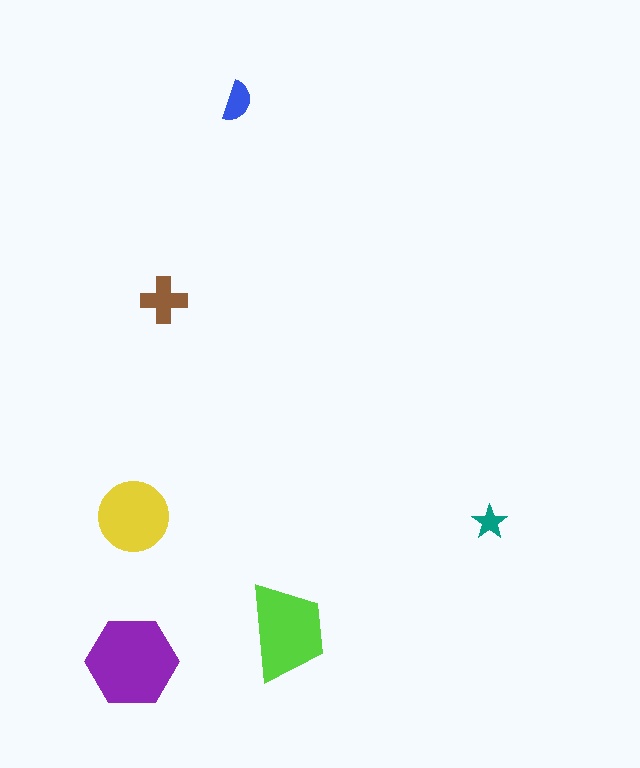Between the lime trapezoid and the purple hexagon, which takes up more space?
The purple hexagon.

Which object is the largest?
The purple hexagon.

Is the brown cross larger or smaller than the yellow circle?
Smaller.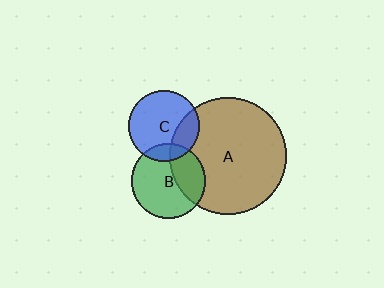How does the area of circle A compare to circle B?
Approximately 2.5 times.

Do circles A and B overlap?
Yes.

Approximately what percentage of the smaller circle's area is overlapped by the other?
Approximately 35%.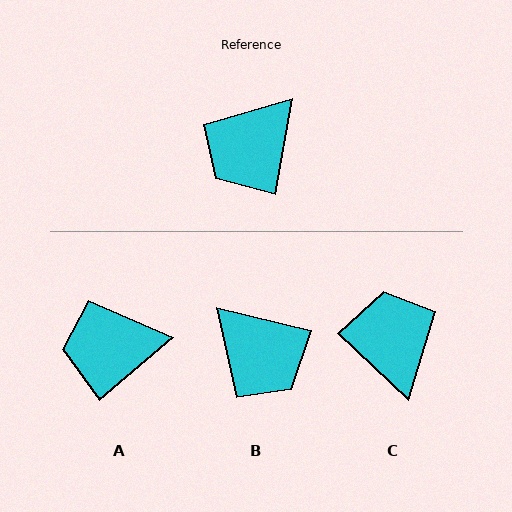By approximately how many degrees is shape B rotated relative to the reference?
Approximately 86 degrees counter-clockwise.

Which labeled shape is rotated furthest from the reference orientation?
C, about 123 degrees away.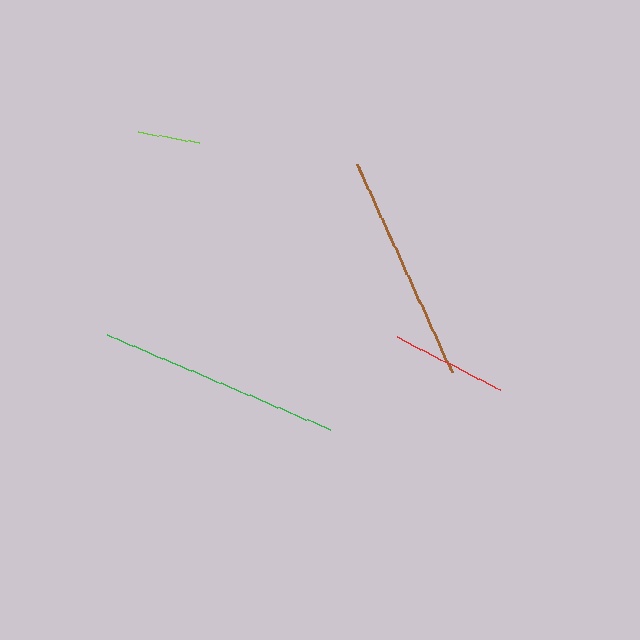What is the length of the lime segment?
The lime segment is approximately 62 pixels long.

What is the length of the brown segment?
The brown segment is approximately 230 pixels long.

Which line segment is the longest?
The green line is the longest at approximately 242 pixels.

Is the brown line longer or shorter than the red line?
The brown line is longer than the red line.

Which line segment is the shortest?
The lime line is the shortest at approximately 62 pixels.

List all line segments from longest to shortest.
From longest to shortest: green, brown, red, lime.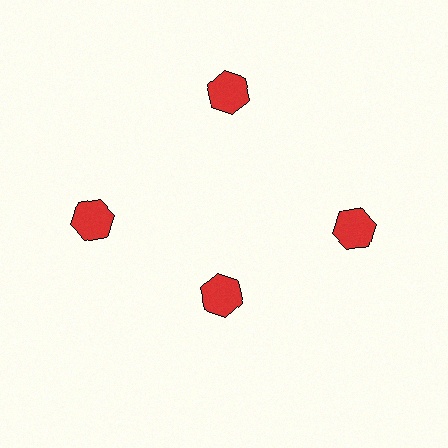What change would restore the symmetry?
The symmetry would be restored by moving it outward, back onto the ring so that all 4 hexagons sit at equal angles and equal distance from the center.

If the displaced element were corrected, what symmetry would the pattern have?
It would have 4-fold rotational symmetry — the pattern would map onto itself every 90 degrees.